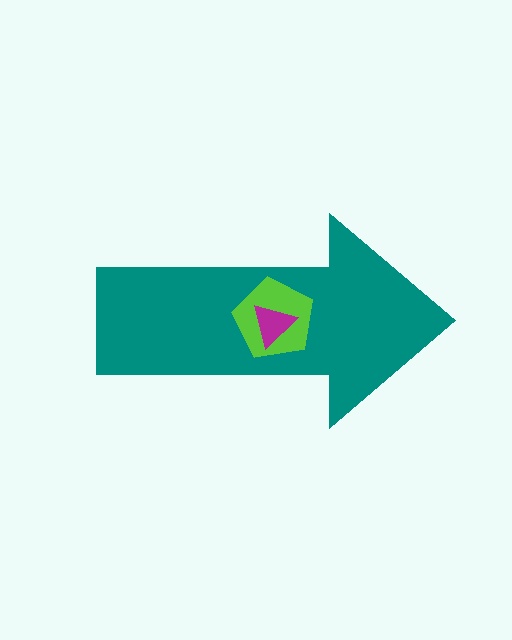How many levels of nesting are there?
3.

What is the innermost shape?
The magenta triangle.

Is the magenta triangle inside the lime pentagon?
Yes.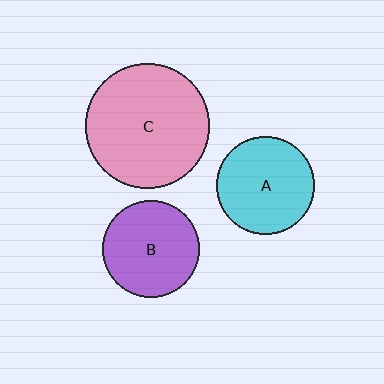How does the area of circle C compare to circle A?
Approximately 1.6 times.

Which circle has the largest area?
Circle C (pink).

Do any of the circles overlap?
No, none of the circles overlap.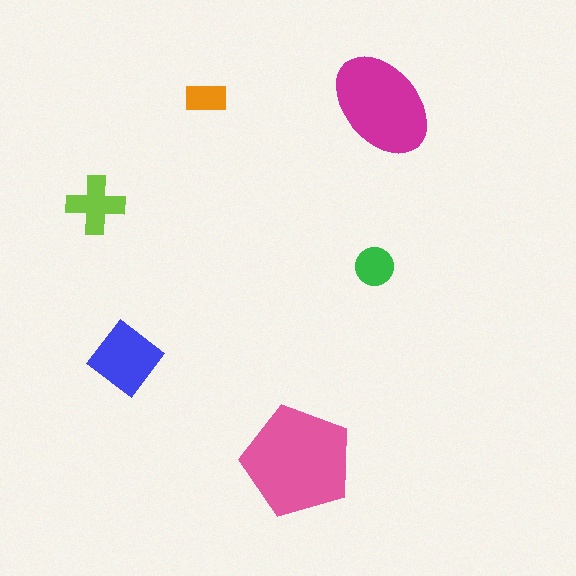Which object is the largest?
The pink pentagon.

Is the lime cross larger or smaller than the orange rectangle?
Larger.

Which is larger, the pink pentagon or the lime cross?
The pink pentagon.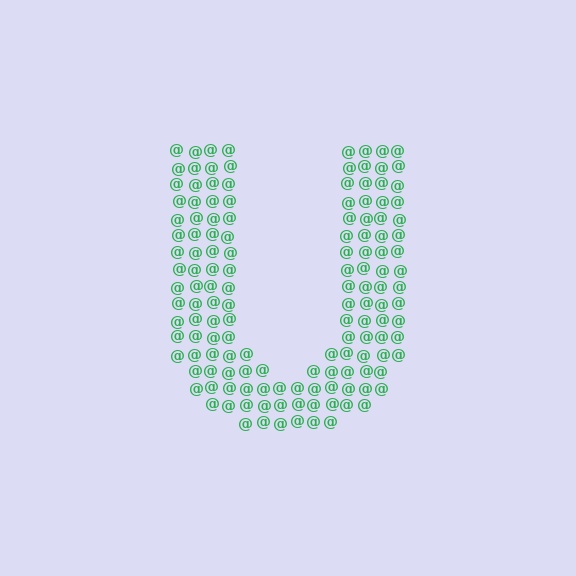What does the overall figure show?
The overall figure shows the letter U.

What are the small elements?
The small elements are at signs.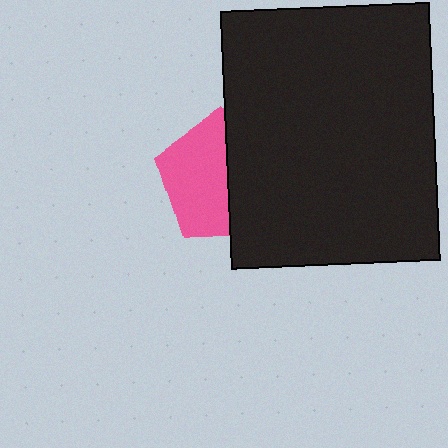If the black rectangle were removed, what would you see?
You would see the complete pink pentagon.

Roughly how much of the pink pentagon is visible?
About half of it is visible (roughly 54%).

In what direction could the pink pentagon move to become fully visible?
The pink pentagon could move left. That would shift it out from behind the black rectangle entirely.